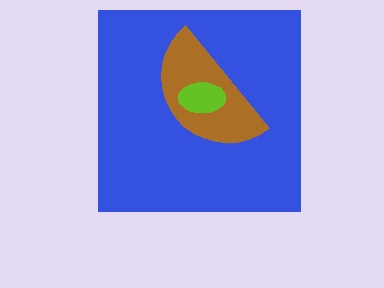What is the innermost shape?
The lime ellipse.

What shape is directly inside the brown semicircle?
The lime ellipse.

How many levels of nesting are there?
3.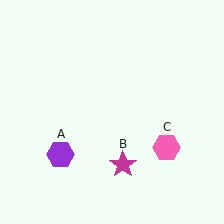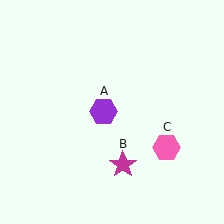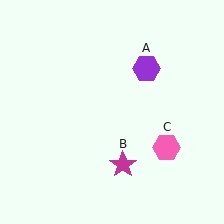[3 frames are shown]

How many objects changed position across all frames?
1 object changed position: purple hexagon (object A).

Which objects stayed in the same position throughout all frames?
Magenta star (object B) and pink hexagon (object C) remained stationary.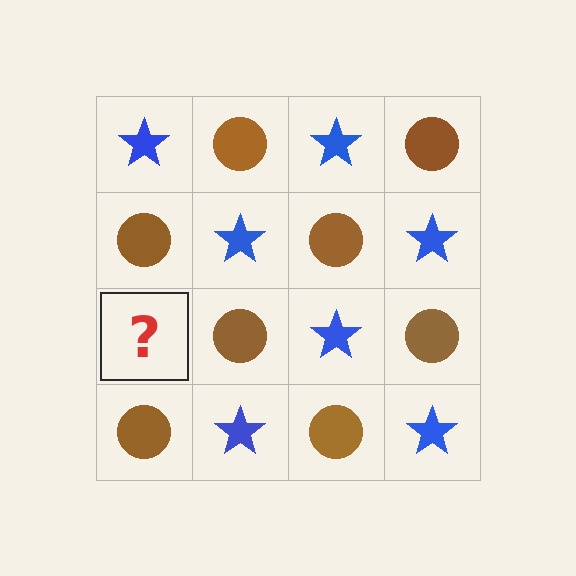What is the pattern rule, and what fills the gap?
The rule is that it alternates blue star and brown circle in a checkerboard pattern. The gap should be filled with a blue star.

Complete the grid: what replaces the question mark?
The question mark should be replaced with a blue star.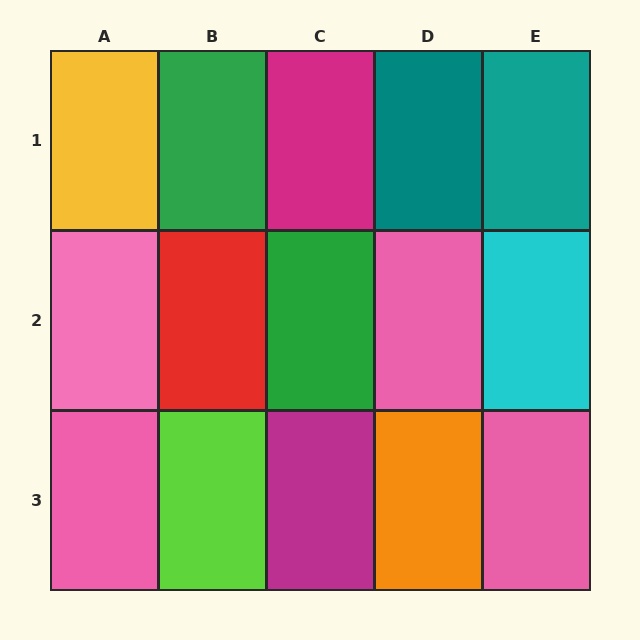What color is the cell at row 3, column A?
Pink.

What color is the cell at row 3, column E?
Pink.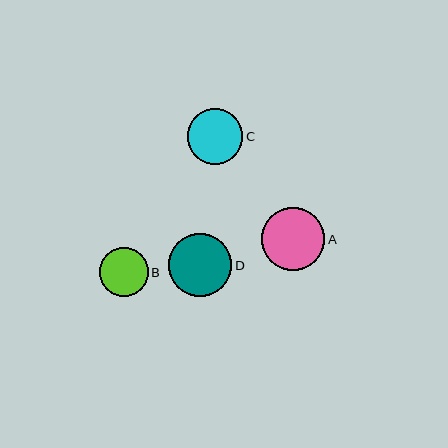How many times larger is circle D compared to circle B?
Circle D is approximately 1.3 times the size of circle B.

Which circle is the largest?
Circle A is the largest with a size of approximately 64 pixels.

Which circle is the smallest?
Circle B is the smallest with a size of approximately 49 pixels.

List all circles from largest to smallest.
From largest to smallest: A, D, C, B.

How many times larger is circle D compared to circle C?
Circle D is approximately 1.1 times the size of circle C.